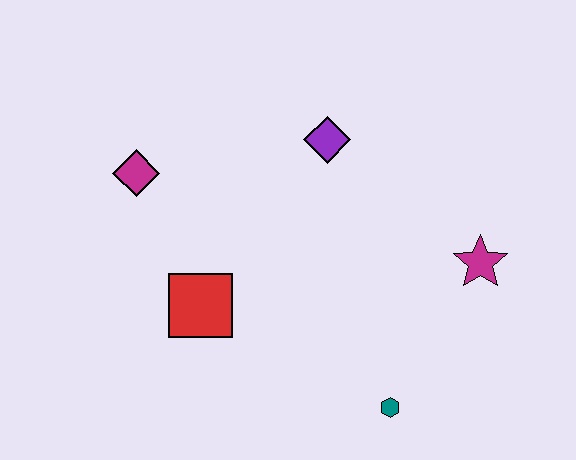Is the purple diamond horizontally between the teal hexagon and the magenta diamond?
Yes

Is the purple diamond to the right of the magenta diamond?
Yes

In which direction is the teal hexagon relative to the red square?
The teal hexagon is to the right of the red square.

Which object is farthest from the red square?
The magenta star is farthest from the red square.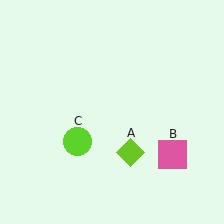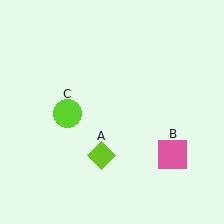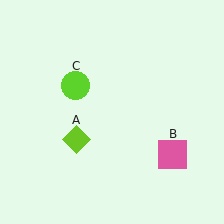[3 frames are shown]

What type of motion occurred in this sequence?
The lime diamond (object A), lime circle (object C) rotated clockwise around the center of the scene.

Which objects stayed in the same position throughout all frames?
Pink square (object B) remained stationary.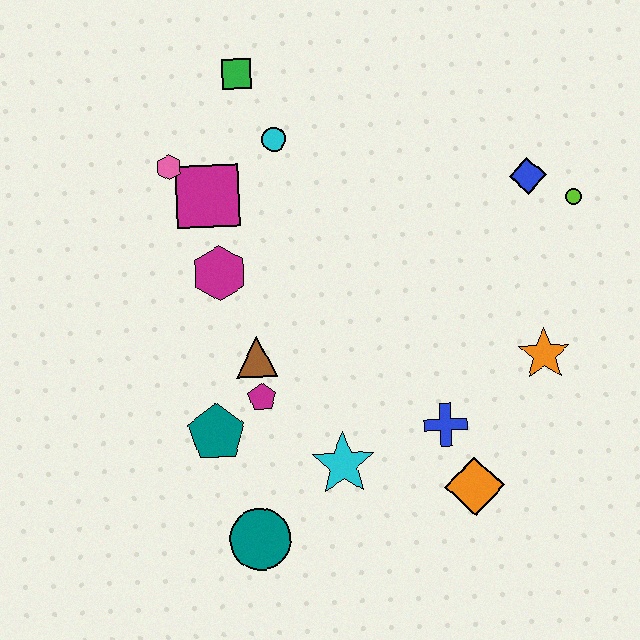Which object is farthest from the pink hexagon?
The orange diamond is farthest from the pink hexagon.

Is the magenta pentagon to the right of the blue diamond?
No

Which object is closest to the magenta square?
The pink hexagon is closest to the magenta square.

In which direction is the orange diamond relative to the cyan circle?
The orange diamond is below the cyan circle.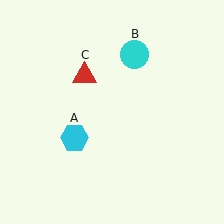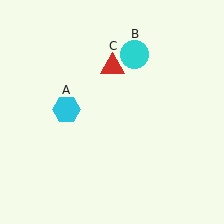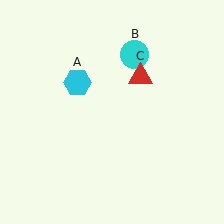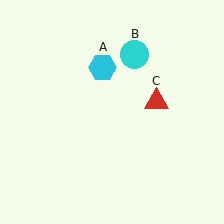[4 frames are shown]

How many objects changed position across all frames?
2 objects changed position: cyan hexagon (object A), red triangle (object C).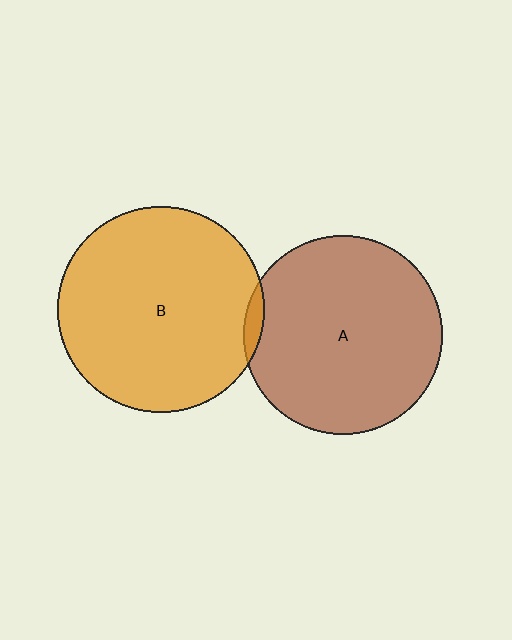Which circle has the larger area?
Circle B (orange).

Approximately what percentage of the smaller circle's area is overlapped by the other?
Approximately 5%.